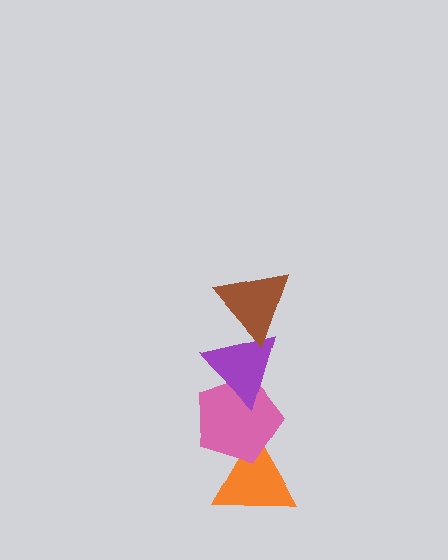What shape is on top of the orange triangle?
The pink pentagon is on top of the orange triangle.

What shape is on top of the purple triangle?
The brown triangle is on top of the purple triangle.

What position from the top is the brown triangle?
The brown triangle is 1st from the top.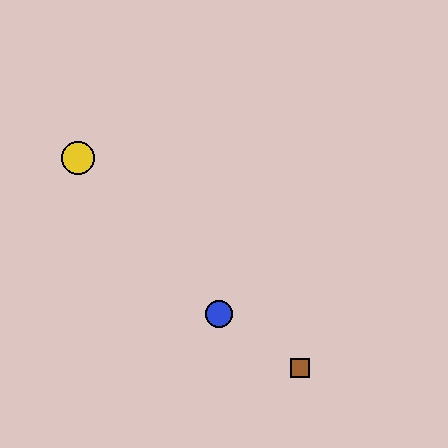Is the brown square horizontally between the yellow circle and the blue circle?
No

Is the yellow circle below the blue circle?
No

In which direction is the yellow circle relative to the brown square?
The yellow circle is to the left of the brown square.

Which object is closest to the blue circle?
The brown square is closest to the blue circle.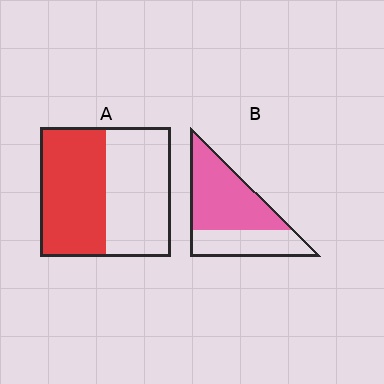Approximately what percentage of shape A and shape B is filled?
A is approximately 50% and B is approximately 65%.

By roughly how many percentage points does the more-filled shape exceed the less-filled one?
By roughly 10 percentage points (B over A).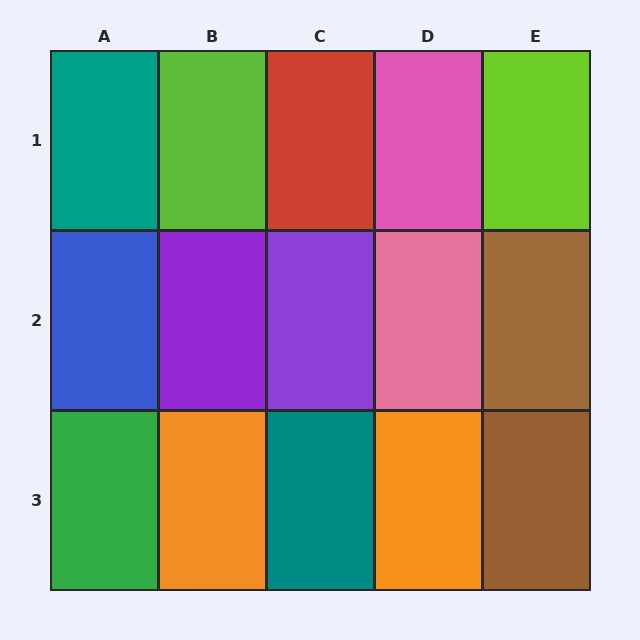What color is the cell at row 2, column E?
Brown.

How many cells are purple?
2 cells are purple.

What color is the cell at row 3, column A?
Green.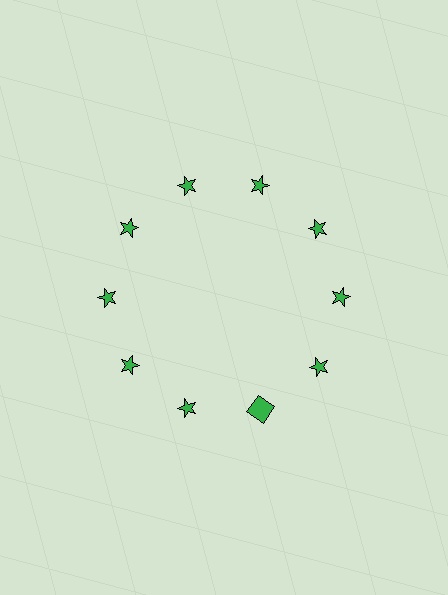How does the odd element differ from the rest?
It has a different shape: square instead of star.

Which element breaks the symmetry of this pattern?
The green square at roughly the 5 o'clock position breaks the symmetry. All other shapes are green stars.